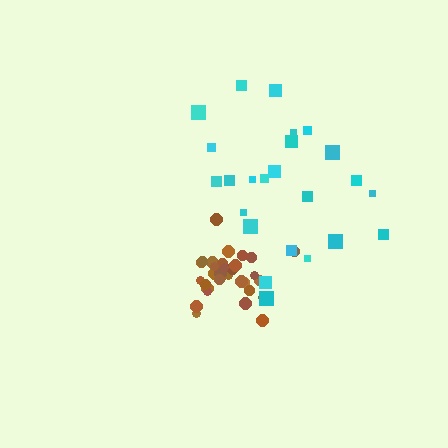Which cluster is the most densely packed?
Brown.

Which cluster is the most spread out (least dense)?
Cyan.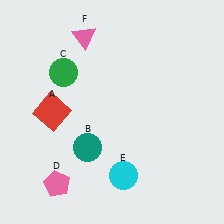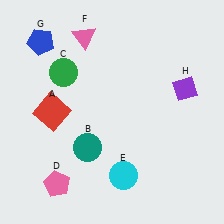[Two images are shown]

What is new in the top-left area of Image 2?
A blue pentagon (G) was added in the top-left area of Image 2.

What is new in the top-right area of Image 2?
A purple diamond (H) was added in the top-right area of Image 2.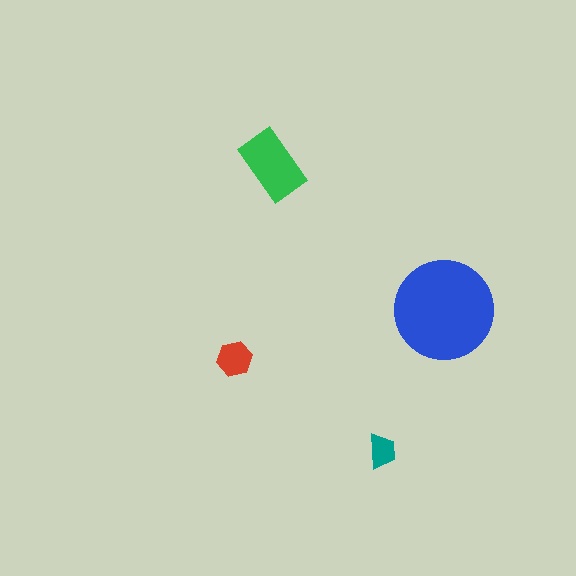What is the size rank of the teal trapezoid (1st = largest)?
4th.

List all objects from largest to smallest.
The blue circle, the green rectangle, the red hexagon, the teal trapezoid.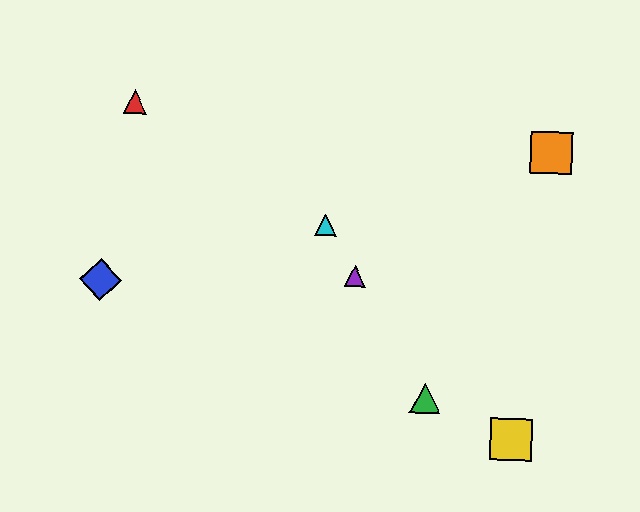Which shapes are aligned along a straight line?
The green triangle, the purple triangle, the cyan triangle are aligned along a straight line.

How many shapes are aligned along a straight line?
3 shapes (the green triangle, the purple triangle, the cyan triangle) are aligned along a straight line.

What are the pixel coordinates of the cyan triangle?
The cyan triangle is at (325, 225).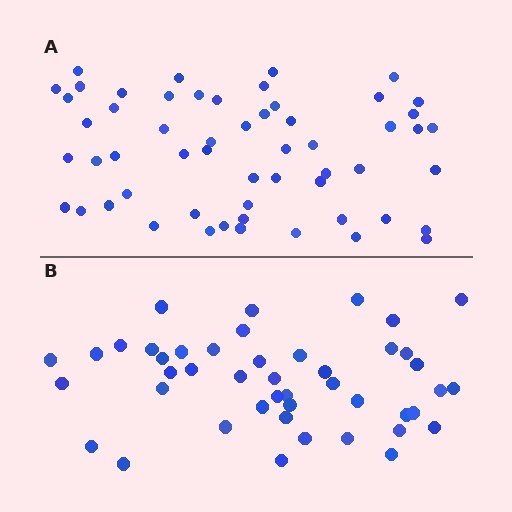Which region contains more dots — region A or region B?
Region A (the top region) has more dots.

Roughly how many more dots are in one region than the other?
Region A has roughly 12 or so more dots than region B.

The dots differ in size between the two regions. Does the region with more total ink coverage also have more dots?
No. Region B has more total ink coverage because its dots are larger, but region A actually contains more individual dots. Total area can be misleading — the number of items is what matters here.